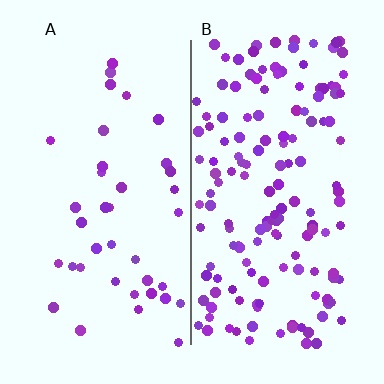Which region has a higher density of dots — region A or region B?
B (the right).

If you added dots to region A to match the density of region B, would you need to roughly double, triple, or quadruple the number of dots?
Approximately quadruple.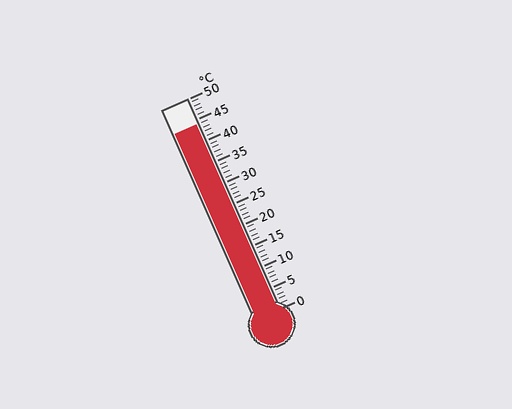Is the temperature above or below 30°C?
The temperature is above 30°C.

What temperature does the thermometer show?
The thermometer shows approximately 44°C.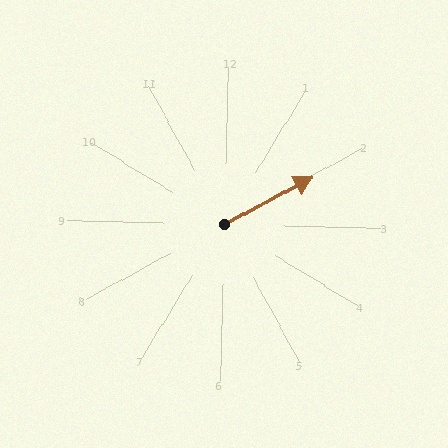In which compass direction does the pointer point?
Northeast.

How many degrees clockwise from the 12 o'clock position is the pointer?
Approximately 60 degrees.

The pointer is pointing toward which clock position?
Roughly 2 o'clock.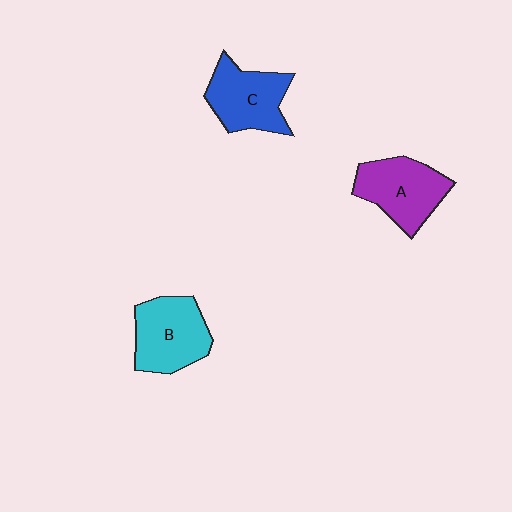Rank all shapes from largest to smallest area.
From largest to smallest: B (cyan), A (purple), C (blue).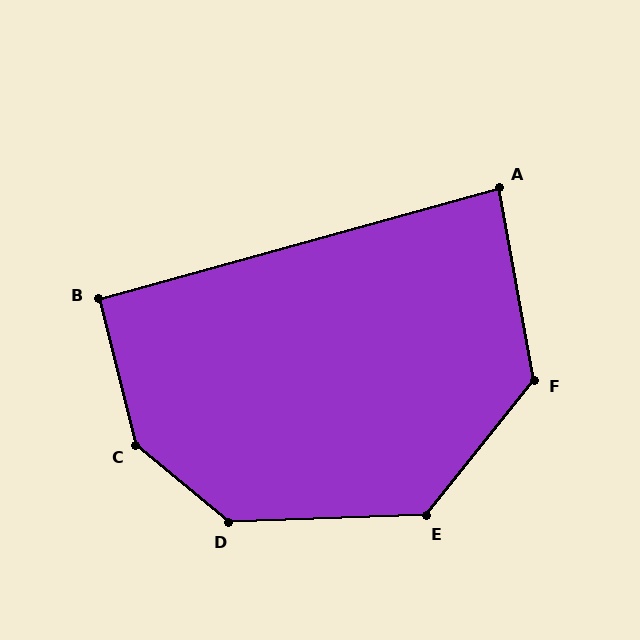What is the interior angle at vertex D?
Approximately 138 degrees (obtuse).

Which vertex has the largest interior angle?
C, at approximately 144 degrees.